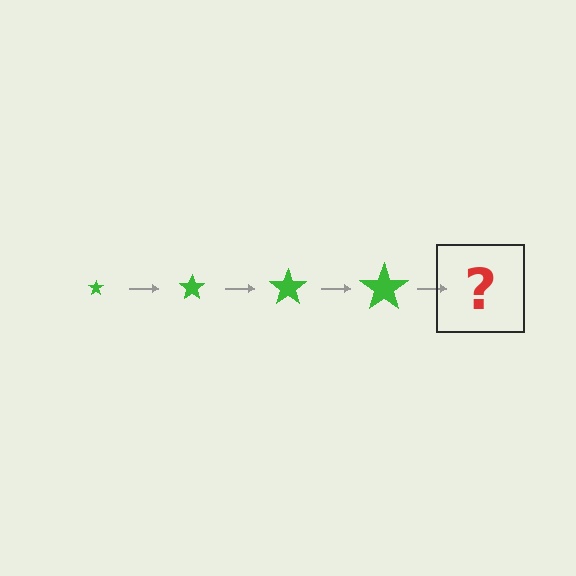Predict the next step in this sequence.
The next step is a green star, larger than the previous one.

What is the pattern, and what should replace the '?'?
The pattern is that the star gets progressively larger each step. The '?' should be a green star, larger than the previous one.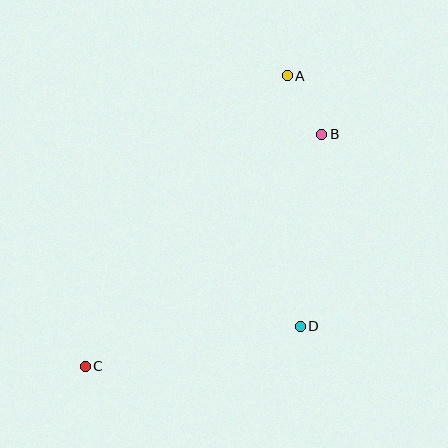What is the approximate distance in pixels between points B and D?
The distance between B and D is approximately 193 pixels.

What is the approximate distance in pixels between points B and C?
The distance between B and C is approximately 331 pixels.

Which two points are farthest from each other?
Points A and C are farthest from each other.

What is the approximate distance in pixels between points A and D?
The distance between A and D is approximately 251 pixels.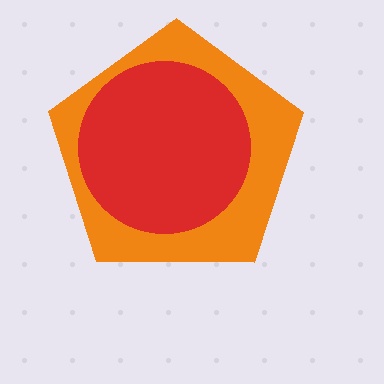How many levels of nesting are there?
2.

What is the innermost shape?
The red circle.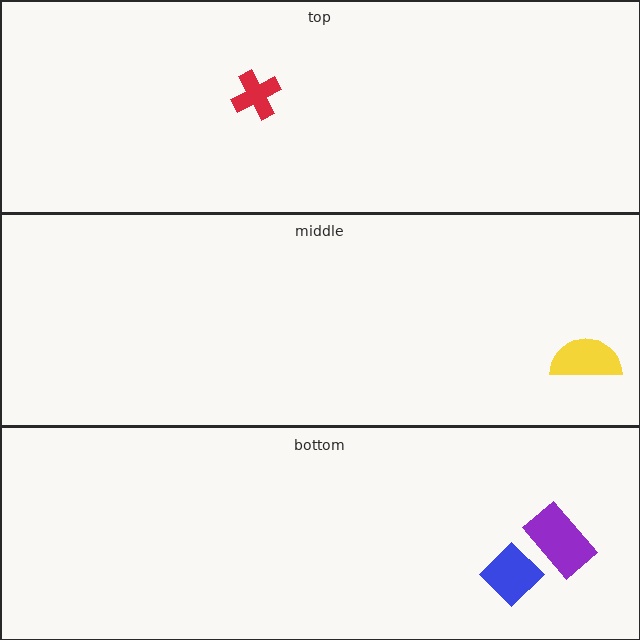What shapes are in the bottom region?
The blue diamond, the purple rectangle.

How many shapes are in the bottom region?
2.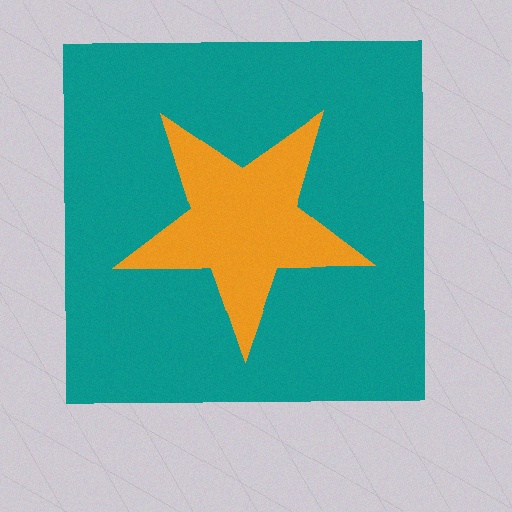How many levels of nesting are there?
2.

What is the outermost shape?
The teal square.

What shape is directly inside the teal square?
The orange star.